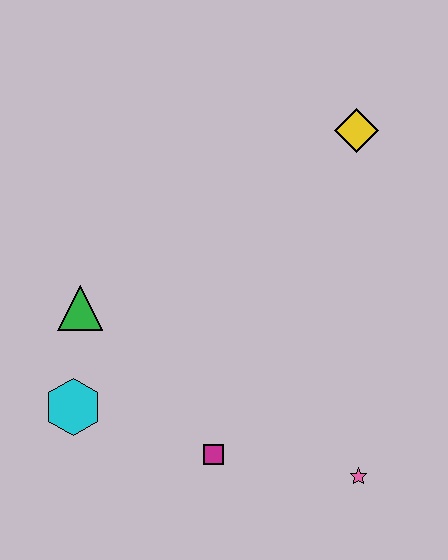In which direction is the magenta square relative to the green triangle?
The magenta square is below the green triangle.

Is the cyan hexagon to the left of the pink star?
Yes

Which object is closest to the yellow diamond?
The green triangle is closest to the yellow diamond.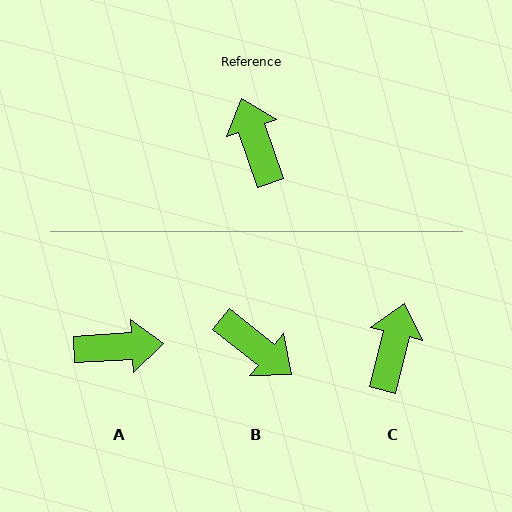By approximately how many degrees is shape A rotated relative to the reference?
Approximately 105 degrees clockwise.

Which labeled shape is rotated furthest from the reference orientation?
B, about 147 degrees away.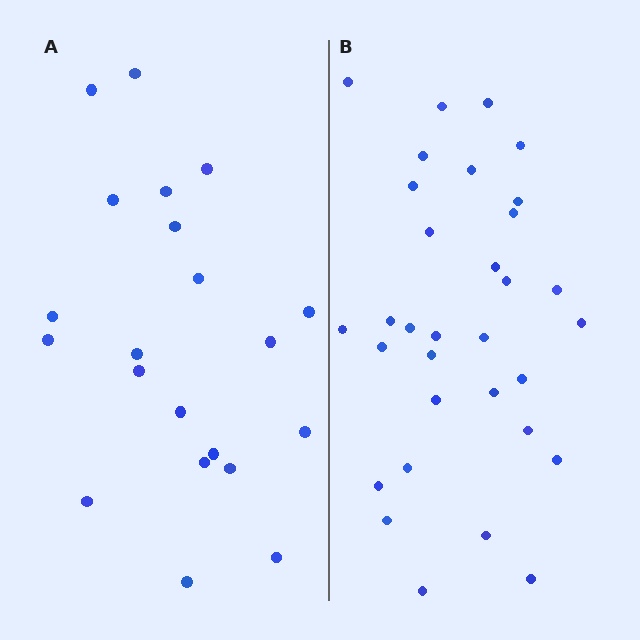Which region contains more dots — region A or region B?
Region B (the right region) has more dots.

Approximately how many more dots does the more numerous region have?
Region B has roughly 12 or so more dots than region A.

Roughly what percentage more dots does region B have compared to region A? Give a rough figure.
About 50% more.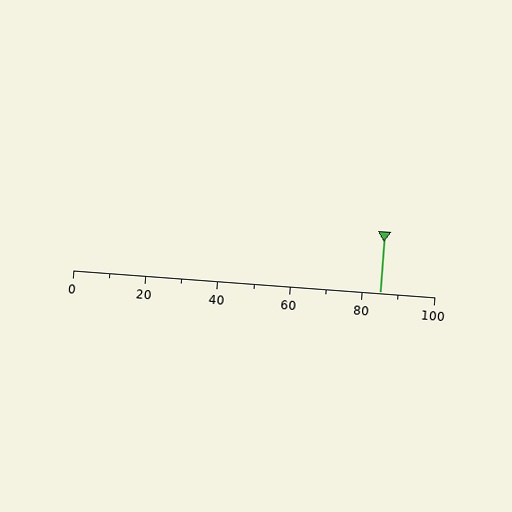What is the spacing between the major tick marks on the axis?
The major ticks are spaced 20 apart.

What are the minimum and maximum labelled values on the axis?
The axis runs from 0 to 100.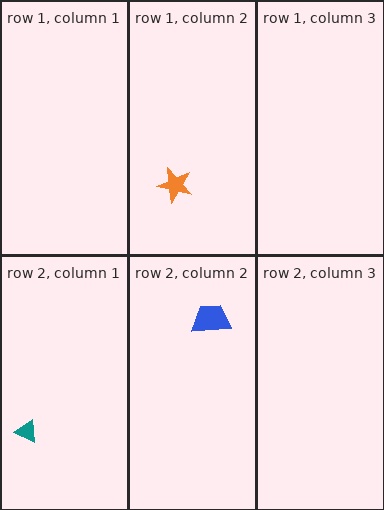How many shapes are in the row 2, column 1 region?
1.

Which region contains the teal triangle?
The row 2, column 1 region.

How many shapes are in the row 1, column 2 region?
1.